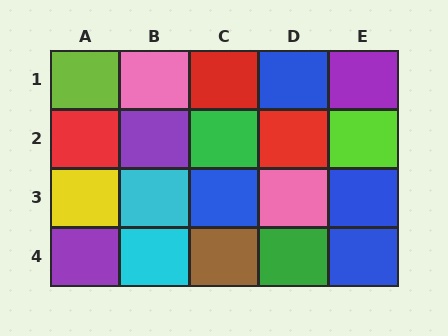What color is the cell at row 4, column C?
Brown.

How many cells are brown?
1 cell is brown.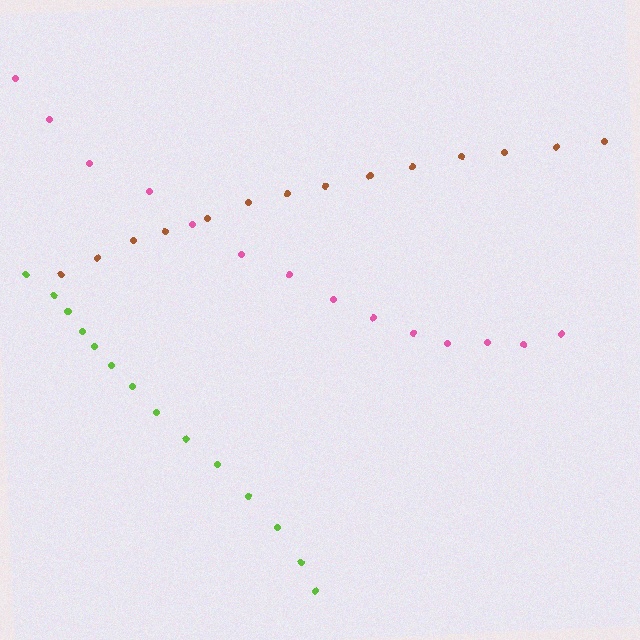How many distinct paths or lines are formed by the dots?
There are 3 distinct paths.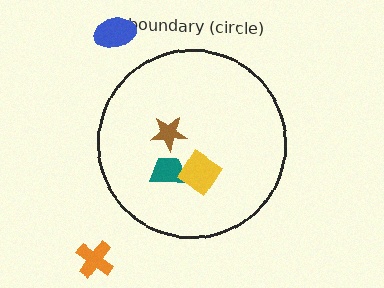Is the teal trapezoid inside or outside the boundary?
Inside.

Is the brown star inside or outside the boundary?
Inside.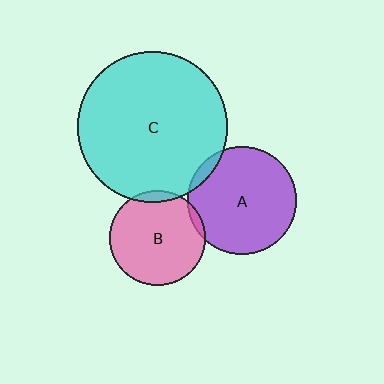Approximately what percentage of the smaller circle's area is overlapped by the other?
Approximately 5%.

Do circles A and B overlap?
Yes.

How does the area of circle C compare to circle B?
Approximately 2.5 times.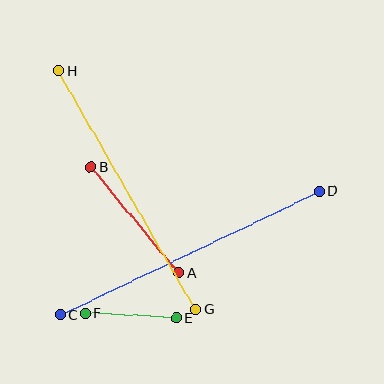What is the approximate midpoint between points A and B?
The midpoint is at approximately (135, 220) pixels.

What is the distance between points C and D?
The distance is approximately 287 pixels.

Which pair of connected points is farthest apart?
Points C and D are farthest apart.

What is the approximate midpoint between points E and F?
The midpoint is at approximately (131, 316) pixels.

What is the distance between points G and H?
The distance is approximately 275 pixels.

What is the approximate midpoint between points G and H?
The midpoint is at approximately (127, 190) pixels.